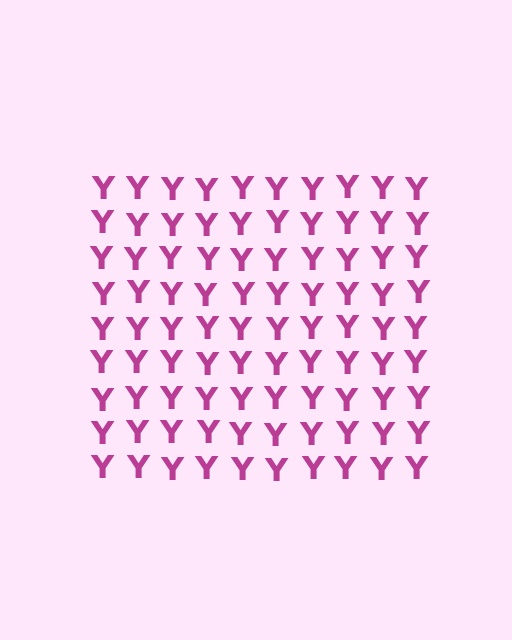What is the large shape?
The large shape is a square.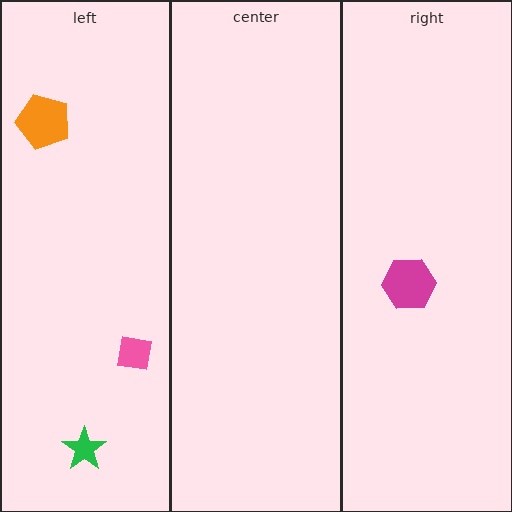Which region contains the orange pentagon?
The left region.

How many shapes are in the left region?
3.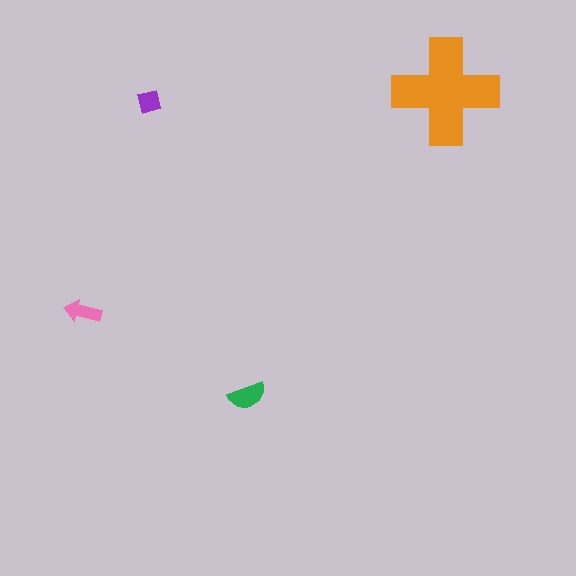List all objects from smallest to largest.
The purple square, the pink arrow, the green semicircle, the orange cross.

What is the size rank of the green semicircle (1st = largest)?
2nd.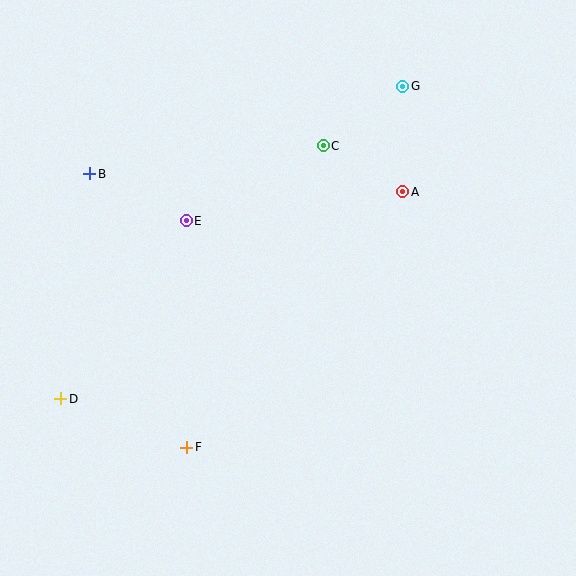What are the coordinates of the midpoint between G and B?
The midpoint between G and B is at (246, 130).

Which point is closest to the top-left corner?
Point B is closest to the top-left corner.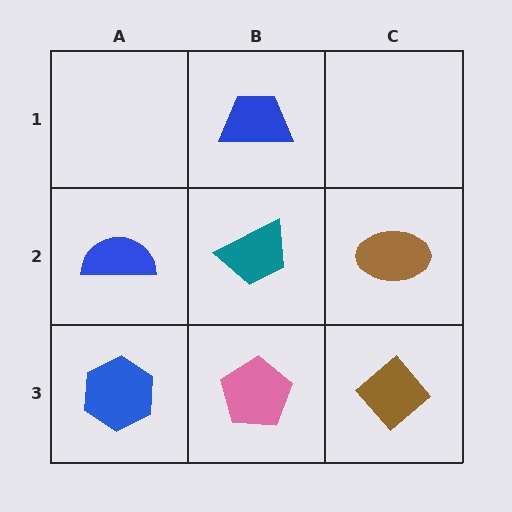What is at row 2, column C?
A brown ellipse.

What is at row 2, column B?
A teal trapezoid.